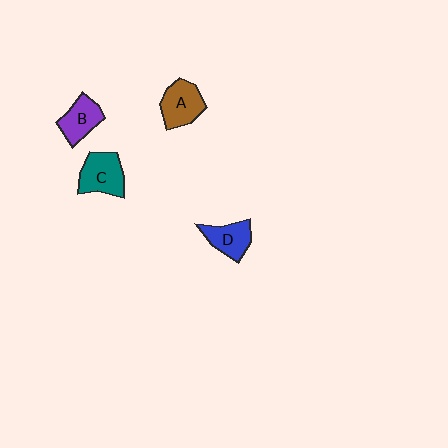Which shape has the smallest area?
Shape D (blue).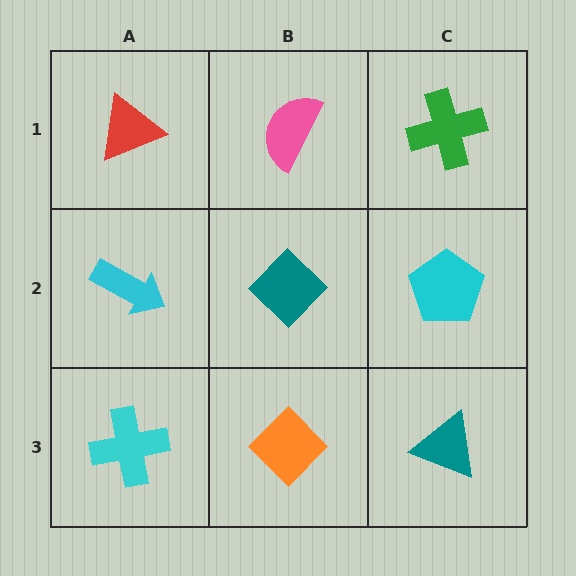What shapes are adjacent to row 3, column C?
A cyan pentagon (row 2, column C), an orange diamond (row 3, column B).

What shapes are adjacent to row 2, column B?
A pink semicircle (row 1, column B), an orange diamond (row 3, column B), a cyan arrow (row 2, column A), a cyan pentagon (row 2, column C).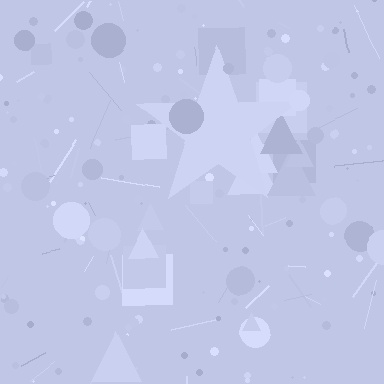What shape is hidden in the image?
A star is hidden in the image.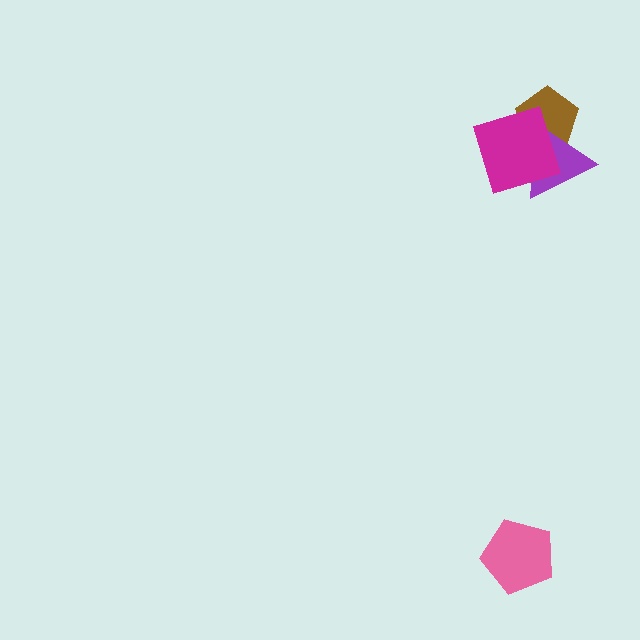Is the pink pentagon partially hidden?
No, no other shape covers it.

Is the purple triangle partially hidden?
Yes, it is partially covered by another shape.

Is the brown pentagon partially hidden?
Yes, it is partially covered by another shape.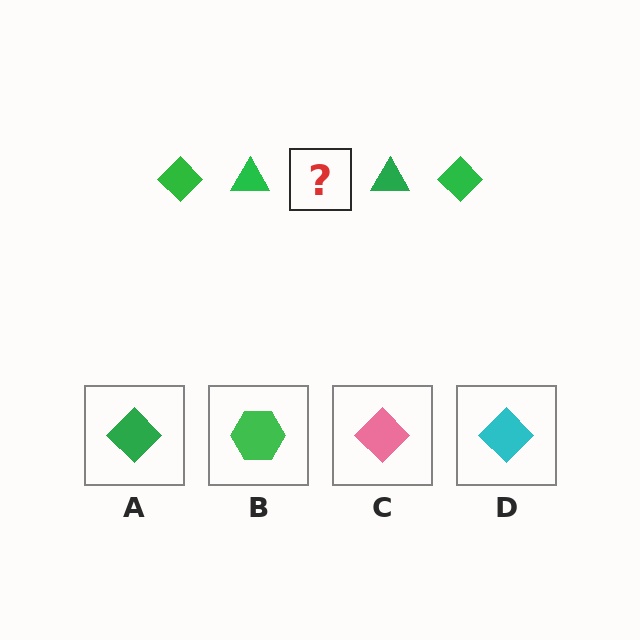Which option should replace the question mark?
Option A.